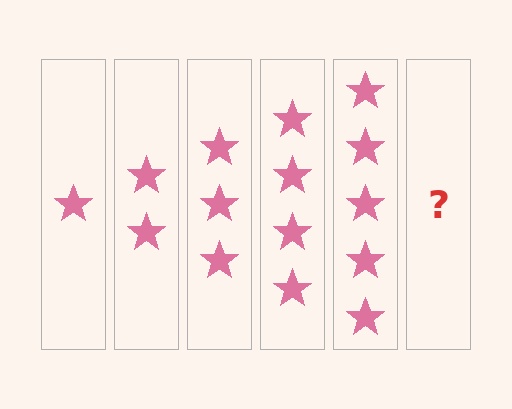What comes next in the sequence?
The next element should be 6 stars.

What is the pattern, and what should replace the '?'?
The pattern is that each step adds one more star. The '?' should be 6 stars.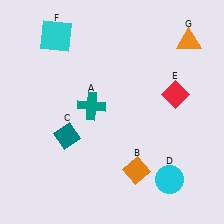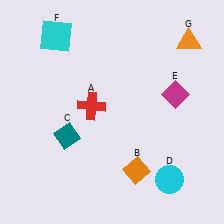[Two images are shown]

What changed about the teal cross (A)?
In Image 1, A is teal. In Image 2, it changed to red.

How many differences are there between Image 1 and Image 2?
There are 2 differences between the two images.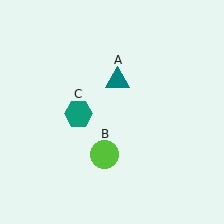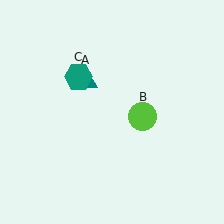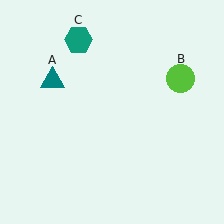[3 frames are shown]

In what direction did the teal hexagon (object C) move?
The teal hexagon (object C) moved up.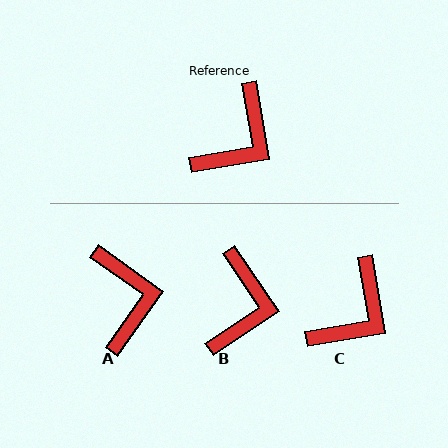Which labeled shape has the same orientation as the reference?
C.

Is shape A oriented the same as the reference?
No, it is off by about 45 degrees.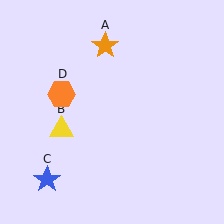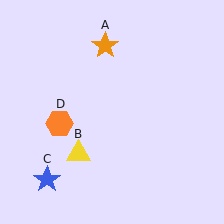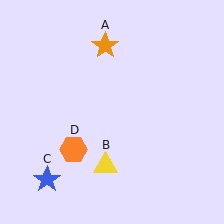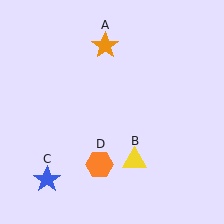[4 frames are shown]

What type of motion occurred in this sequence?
The yellow triangle (object B), orange hexagon (object D) rotated counterclockwise around the center of the scene.